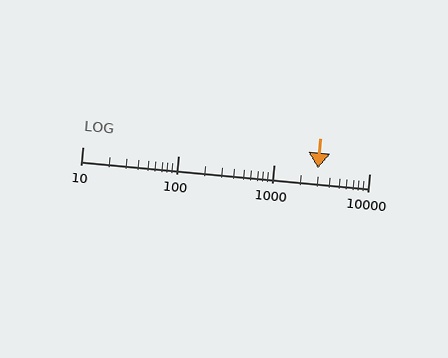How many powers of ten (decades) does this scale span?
The scale spans 3 decades, from 10 to 10000.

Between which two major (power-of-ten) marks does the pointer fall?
The pointer is between 1000 and 10000.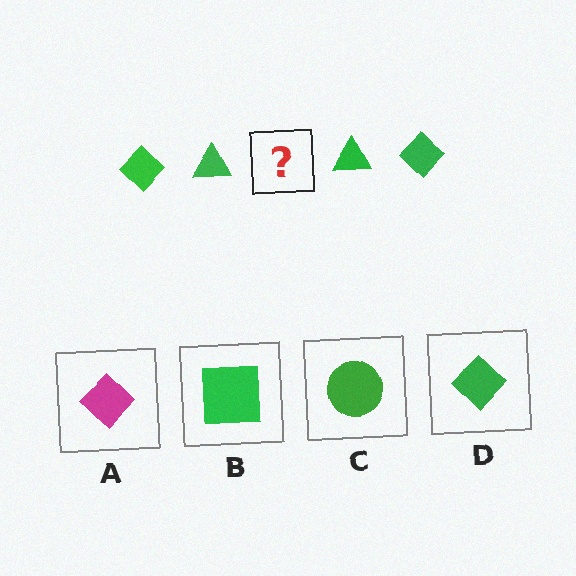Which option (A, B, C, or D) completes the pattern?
D.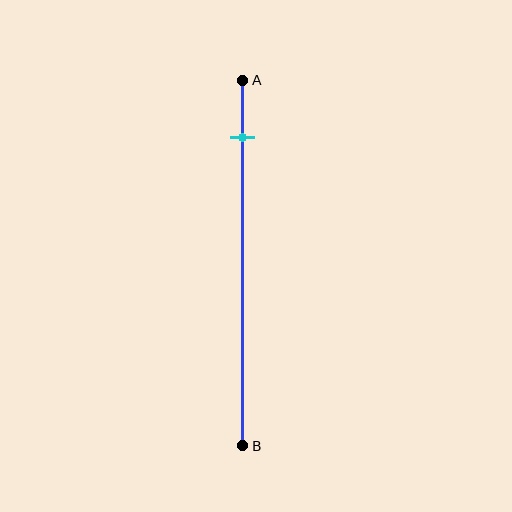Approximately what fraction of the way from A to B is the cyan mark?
The cyan mark is approximately 15% of the way from A to B.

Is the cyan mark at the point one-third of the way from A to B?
No, the mark is at about 15% from A, not at the 33% one-third point.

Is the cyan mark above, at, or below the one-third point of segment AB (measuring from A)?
The cyan mark is above the one-third point of segment AB.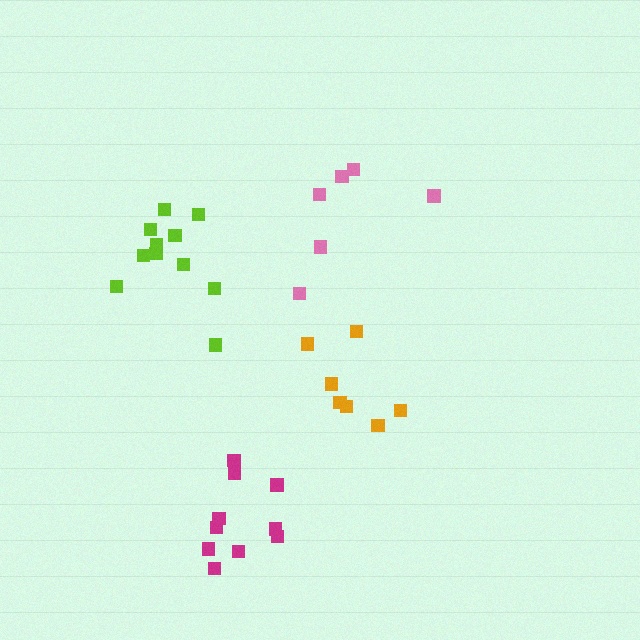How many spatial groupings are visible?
There are 4 spatial groupings.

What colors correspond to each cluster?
The clusters are colored: pink, magenta, lime, orange.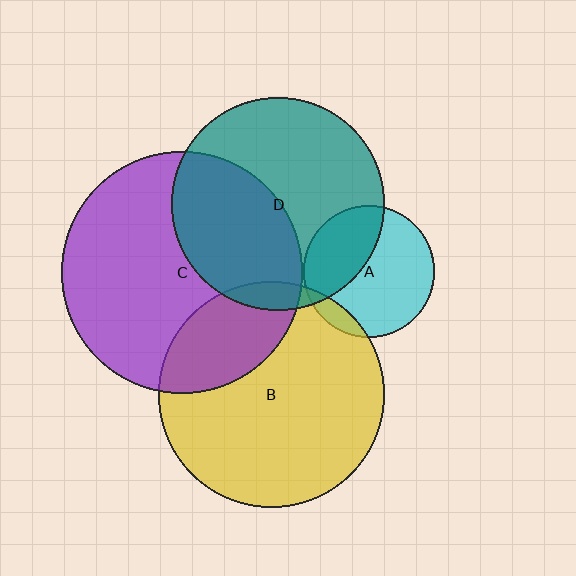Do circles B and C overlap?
Yes.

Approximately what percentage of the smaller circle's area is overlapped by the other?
Approximately 25%.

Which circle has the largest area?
Circle C (purple).